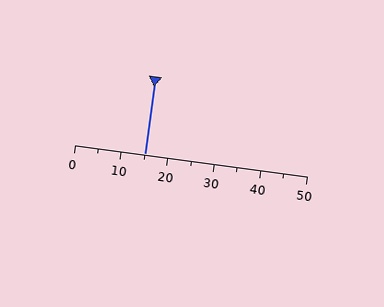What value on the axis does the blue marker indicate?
The marker indicates approximately 15.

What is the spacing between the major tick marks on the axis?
The major ticks are spaced 10 apart.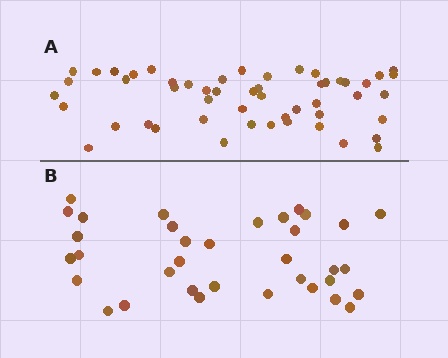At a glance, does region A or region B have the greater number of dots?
Region A (the top region) has more dots.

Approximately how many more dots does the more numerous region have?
Region A has approximately 15 more dots than region B.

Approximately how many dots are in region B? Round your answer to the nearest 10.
About 40 dots. (The exact count is 35, which rounds to 40.)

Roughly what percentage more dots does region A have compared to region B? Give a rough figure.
About 50% more.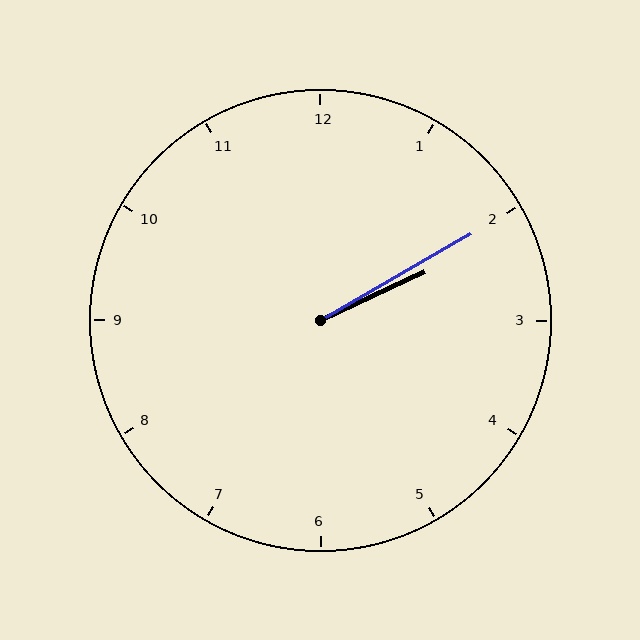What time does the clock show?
2:10.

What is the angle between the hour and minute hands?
Approximately 5 degrees.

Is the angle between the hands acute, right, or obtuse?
It is acute.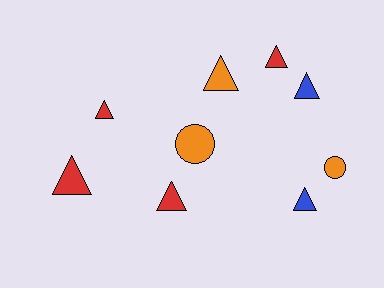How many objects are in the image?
There are 9 objects.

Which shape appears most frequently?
Triangle, with 7 objects.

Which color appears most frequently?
Red, with 4 objects.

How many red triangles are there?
There are 4 red triangles.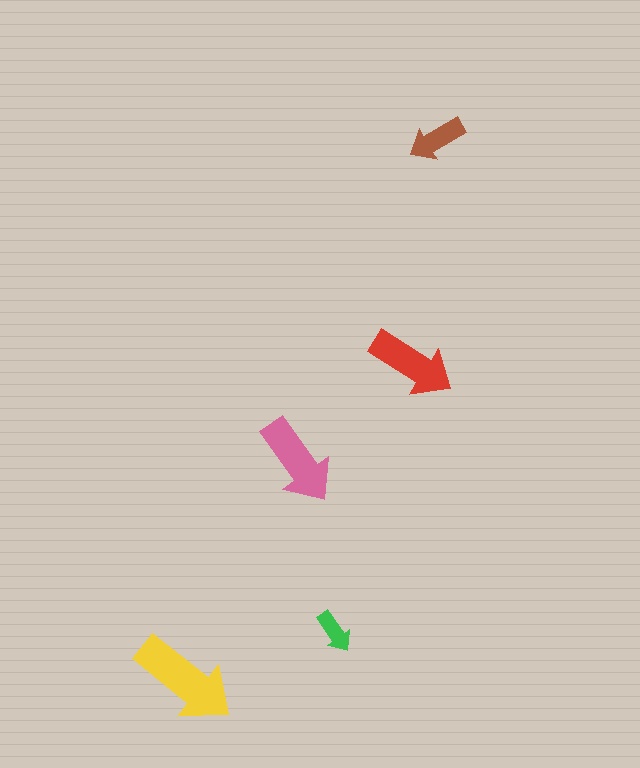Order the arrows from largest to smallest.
the yellow one, the pink one, the red one, the brown one, the green one.